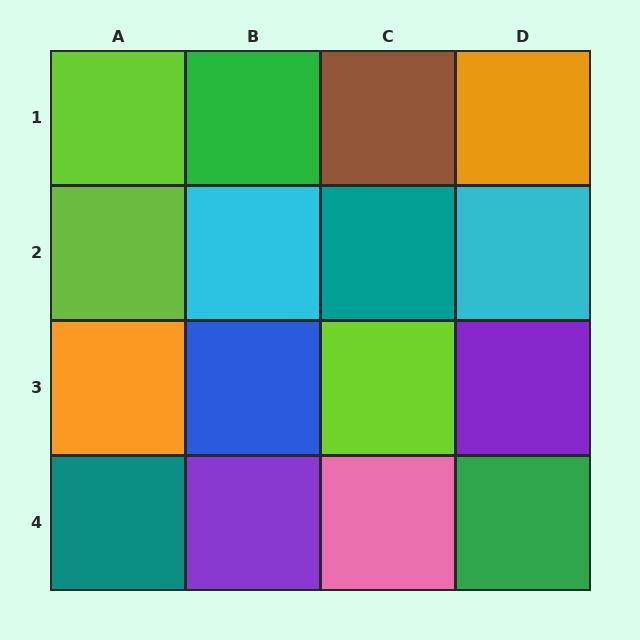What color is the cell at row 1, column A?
Lime.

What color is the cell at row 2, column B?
Cyan.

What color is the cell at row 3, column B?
Blue.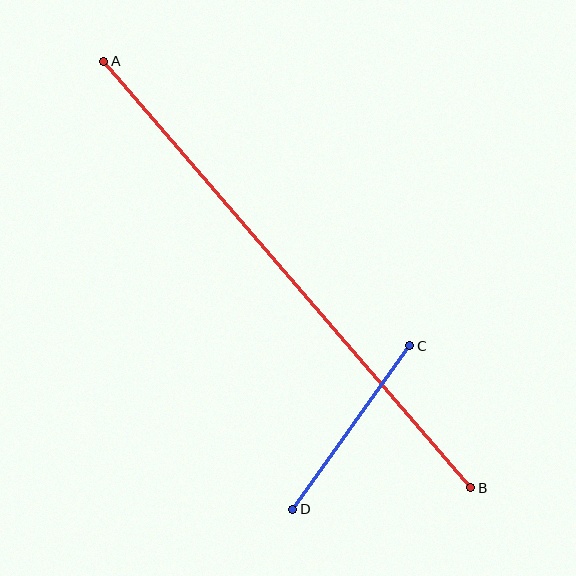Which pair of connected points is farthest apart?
Points A and B are farthest apart.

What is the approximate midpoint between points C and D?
The midpoint is at approximately (351, 427) pixels.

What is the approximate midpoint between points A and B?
The midpoint is at approximately (287, 274) pixels.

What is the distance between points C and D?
The distance is approximately 201 pixels.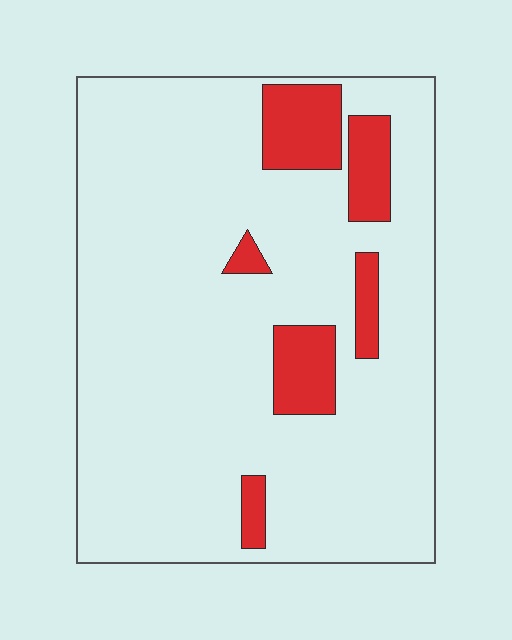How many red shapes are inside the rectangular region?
6.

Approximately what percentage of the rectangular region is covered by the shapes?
Approximately 15%.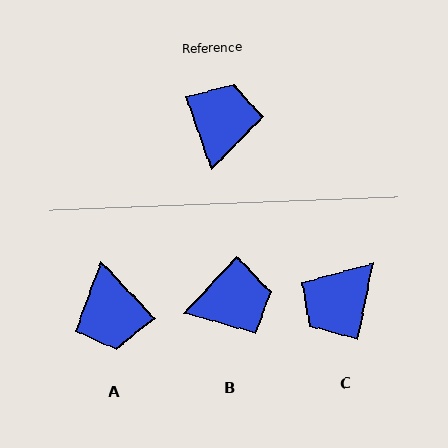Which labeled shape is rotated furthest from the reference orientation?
A, about 156 degrees away.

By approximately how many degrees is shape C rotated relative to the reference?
Approximately 149 degrees counter-clockwise.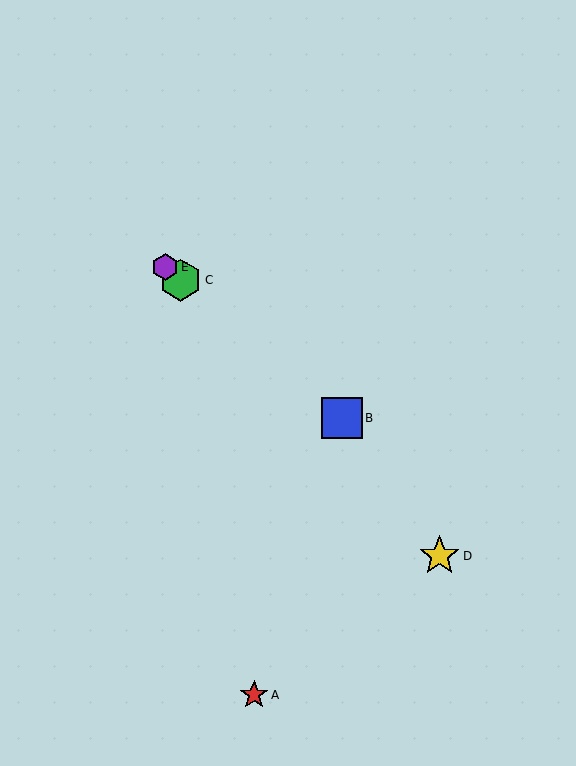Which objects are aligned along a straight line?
Objects B, C, E are aligned along a straight line.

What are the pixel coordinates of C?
Object C is at (181, 280).